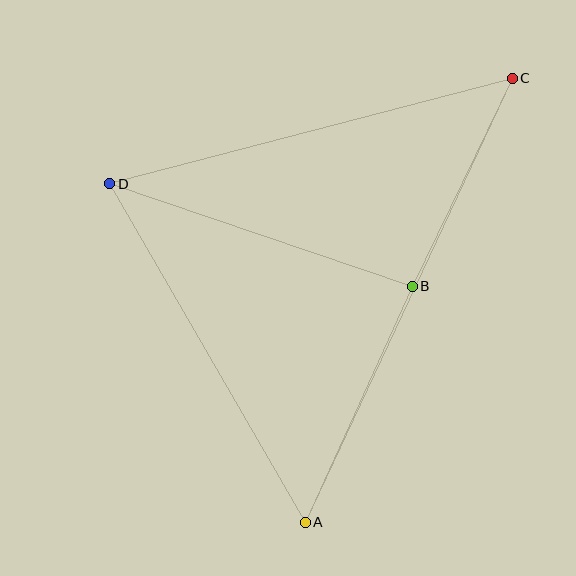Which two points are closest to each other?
Points B and C are closest to each other.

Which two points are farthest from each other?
Points A and C are farthest from each other.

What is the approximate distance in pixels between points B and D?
The distance between B and D is approximately 320 pixels.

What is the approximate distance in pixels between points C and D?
The distance between C and D is approximately 416 pixels.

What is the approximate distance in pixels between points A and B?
The distance between A and B is approximately 259 pixels.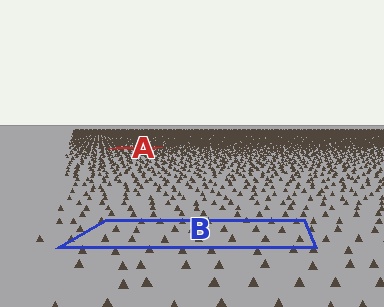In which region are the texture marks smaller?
The texture marks are smaller in region A, because it is farther away.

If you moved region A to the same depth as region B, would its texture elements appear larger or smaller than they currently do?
They would appear larger. At a closer depth, the same texture elements are projected at a bigger on-screen size.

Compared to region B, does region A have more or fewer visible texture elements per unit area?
Region A has more texture elements per unit area — they are packed more densely because it is farther away.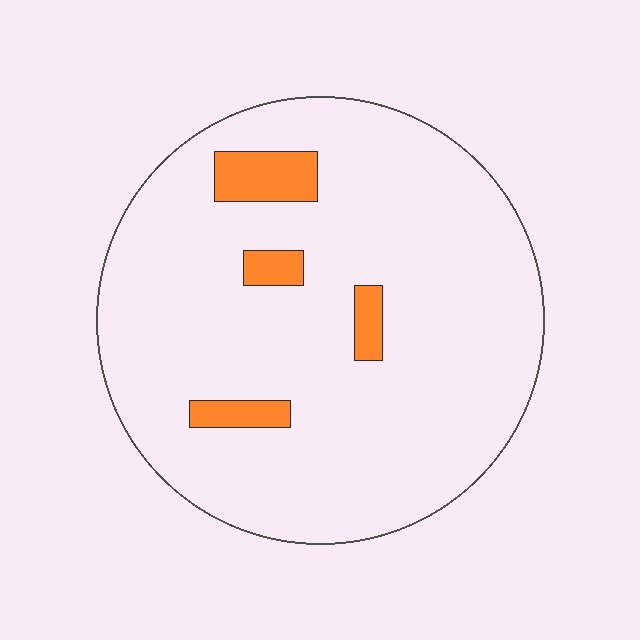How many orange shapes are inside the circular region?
4.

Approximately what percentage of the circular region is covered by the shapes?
Approximately 10%.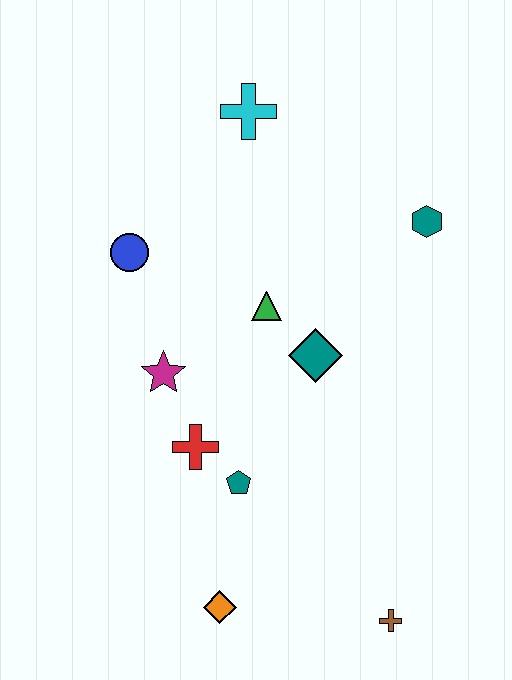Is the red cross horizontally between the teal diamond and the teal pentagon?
No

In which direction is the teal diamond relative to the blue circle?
The teal diamond is to the right of the blue circle.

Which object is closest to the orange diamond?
The teal pentagon is closest to the orange diamond.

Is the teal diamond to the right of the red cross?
Yes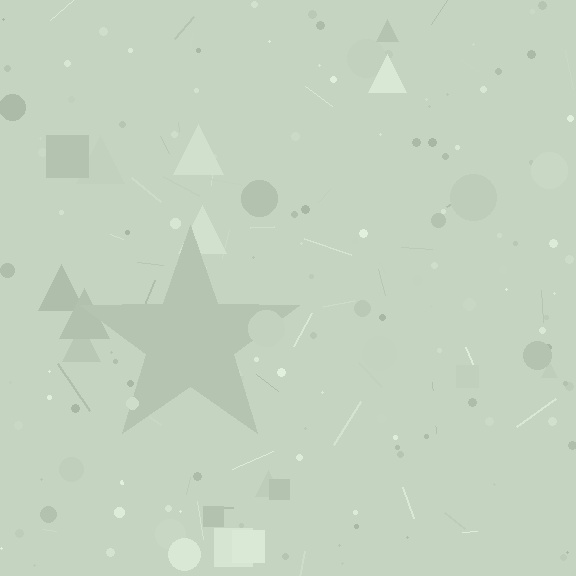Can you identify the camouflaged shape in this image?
The camouflaged shape is a star.